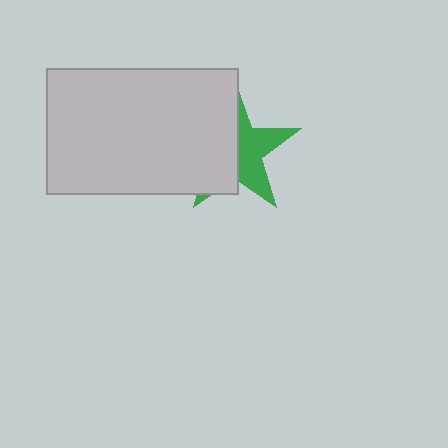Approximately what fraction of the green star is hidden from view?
Roughly 56% of the green star is hidden behind the light gray rectangle.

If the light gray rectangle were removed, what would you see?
You would see the complete green star.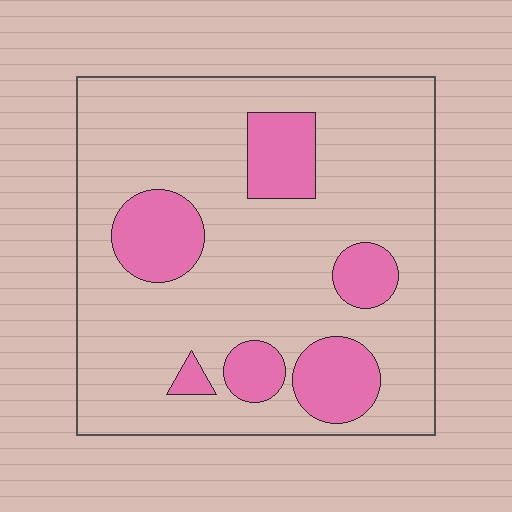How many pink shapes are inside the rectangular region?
6.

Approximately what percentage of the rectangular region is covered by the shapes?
Approximately 20%.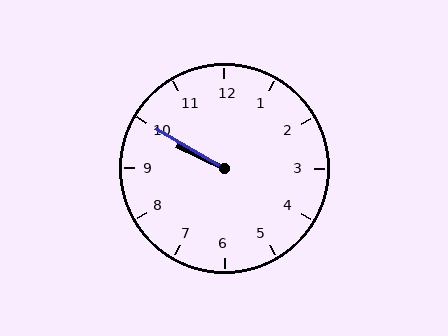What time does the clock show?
9:50.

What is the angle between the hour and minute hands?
Approximately 5 degrees.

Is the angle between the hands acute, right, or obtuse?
It is acute.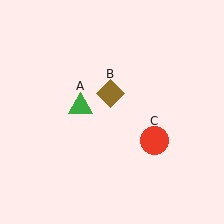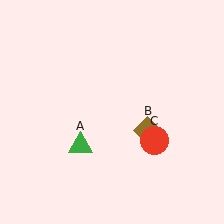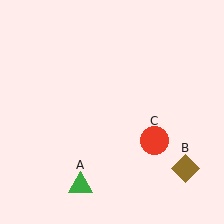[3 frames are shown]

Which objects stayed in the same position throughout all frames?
Red circle (object C) remained stationary.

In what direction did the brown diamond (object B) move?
The brown diamond (object B) moved down and to the right.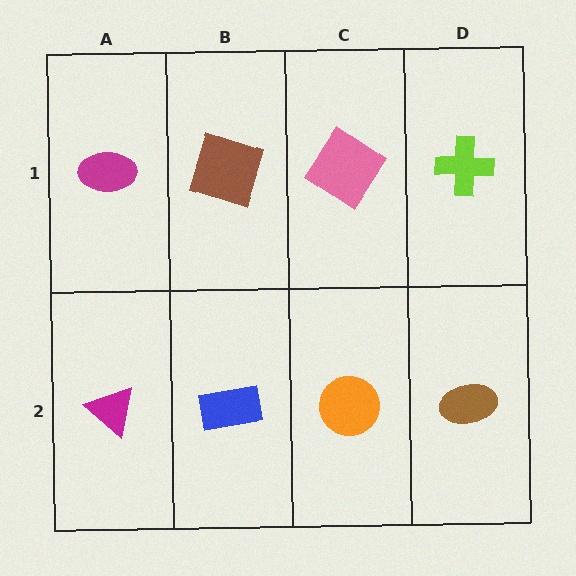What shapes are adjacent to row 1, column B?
A blue rectangle (row 2, column B), a magenta ellipse (row 1, column A), a pink diamond (row 1, column C).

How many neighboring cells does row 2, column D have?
2.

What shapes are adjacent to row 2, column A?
A magenta ellipse (row 1, column A), a blue rectangle (row 2, column B).